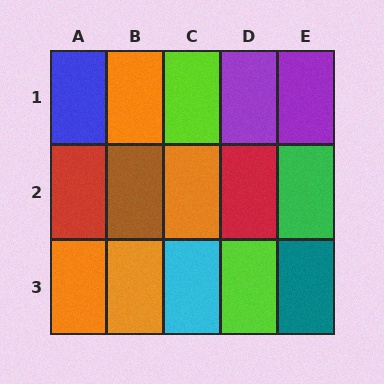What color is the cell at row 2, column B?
Brown.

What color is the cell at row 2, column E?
Green.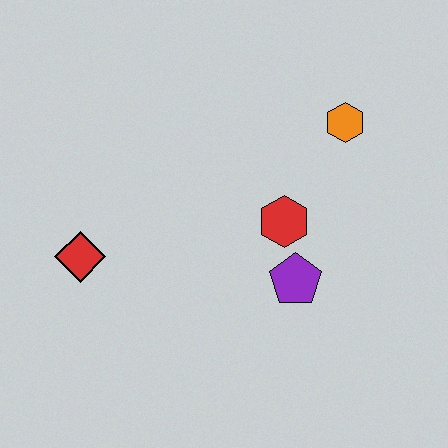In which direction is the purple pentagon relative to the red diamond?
The purple pentagon is to the right of the red diamond.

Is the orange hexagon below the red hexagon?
No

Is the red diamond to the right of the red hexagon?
No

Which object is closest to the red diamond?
The red hexagon is closest to the red diamond.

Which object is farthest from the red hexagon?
The red diamond is farthest from the red hexagon.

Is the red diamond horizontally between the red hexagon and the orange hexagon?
No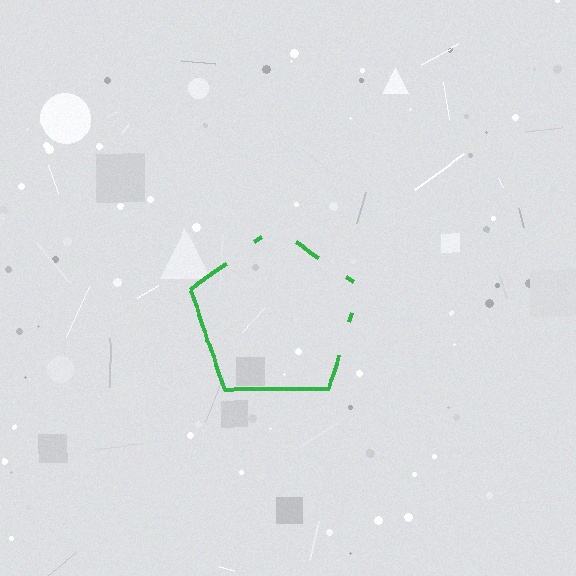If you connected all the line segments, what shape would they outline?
They would outline a pentagon.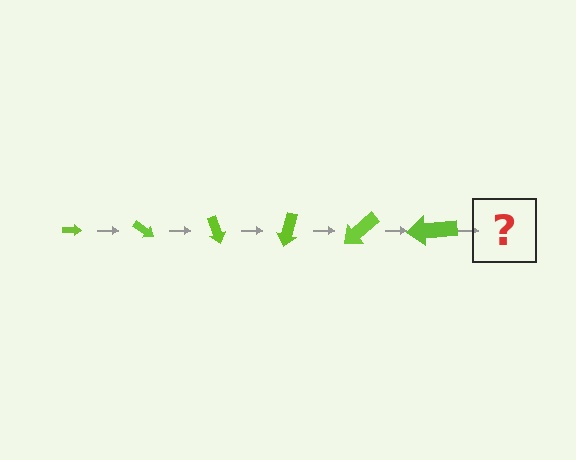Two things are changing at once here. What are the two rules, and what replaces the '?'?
The two rules are that the arrow grows larger each step and it rotates 35 degrees each step. The '?' should be an arrow, larger than the previous one and rotated 210 degrees from the start.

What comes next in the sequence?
The next element should be an arrow, larger than the previous one and rotated 210 degrees from the start.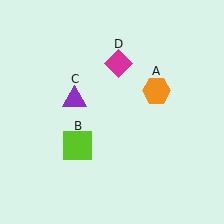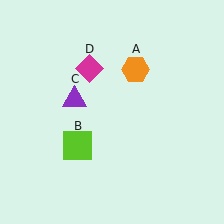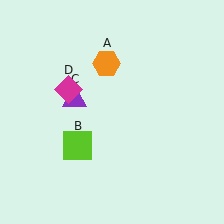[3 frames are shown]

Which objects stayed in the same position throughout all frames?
Lime square (object B) and purple triangle (object C) remained stationary.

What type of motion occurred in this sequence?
The orange hexagon (object A), magenta diamond (object D) rotated counterclockwise around the center of the scene.